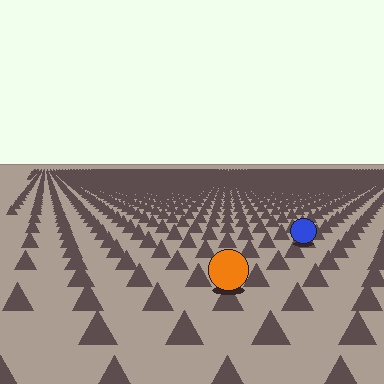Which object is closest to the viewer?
The orange circle is closest. The texture marks near it are larger and more spread out.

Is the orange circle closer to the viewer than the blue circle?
Yes. The orange circle is closer — you can tell from the texture gradient: the ground texture is coarser near it.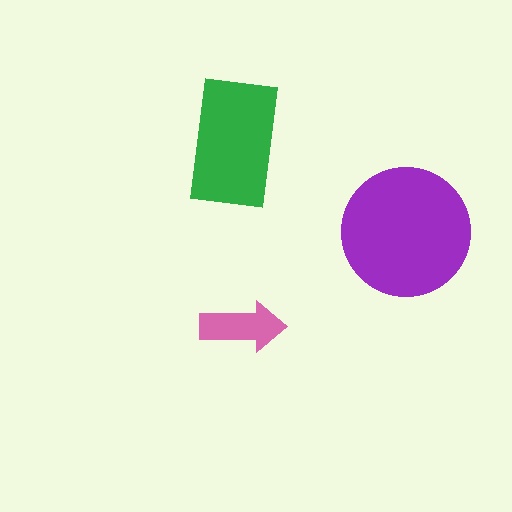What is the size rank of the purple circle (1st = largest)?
1st.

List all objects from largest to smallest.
The purple circle, the green rectangle, the pink arrow.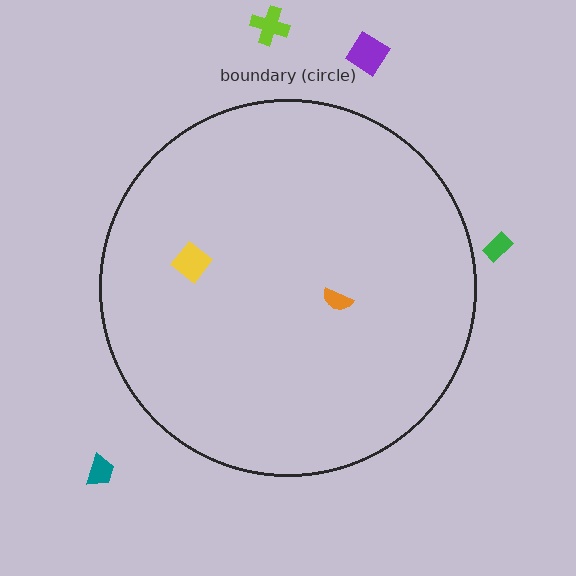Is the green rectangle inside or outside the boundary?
Outside.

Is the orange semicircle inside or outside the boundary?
Inside.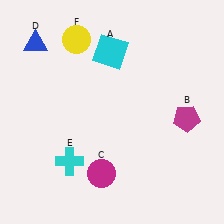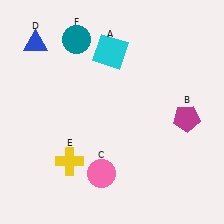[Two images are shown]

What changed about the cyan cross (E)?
In Image 1, E is cyan. In Image 2, it changed to yellow.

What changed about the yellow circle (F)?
In Image 1, F is yellow. In Image 2, it changed to teal.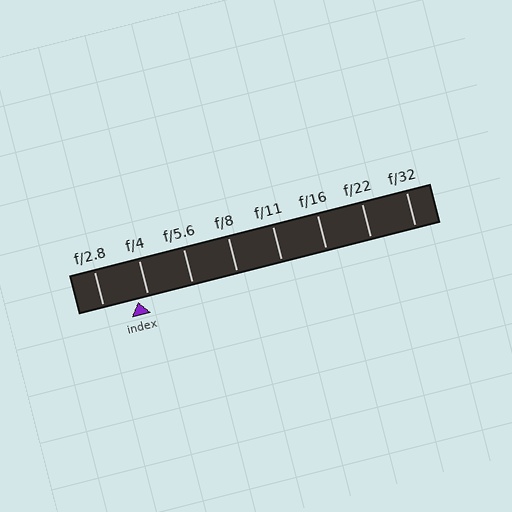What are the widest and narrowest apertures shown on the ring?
The widest aperture shown is f/2.8 and the narrowest is f/32.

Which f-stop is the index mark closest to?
The index mark is closest to f/4.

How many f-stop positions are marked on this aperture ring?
There are 8 f-stop positions marked.